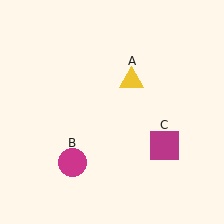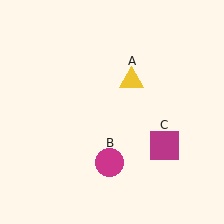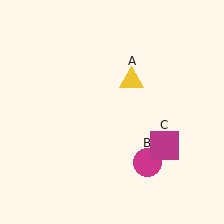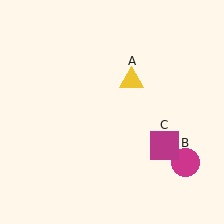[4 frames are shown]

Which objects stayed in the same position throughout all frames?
Yellow triangle (object A) and magenta square (object C) remained stationary.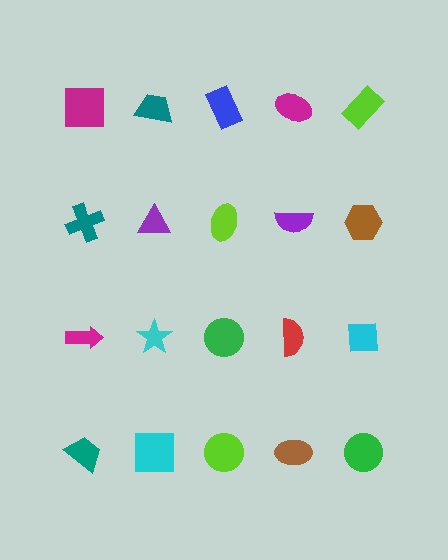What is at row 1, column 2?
A teal trapezoid.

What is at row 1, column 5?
A lime rectangle.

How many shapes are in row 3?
5 shapes.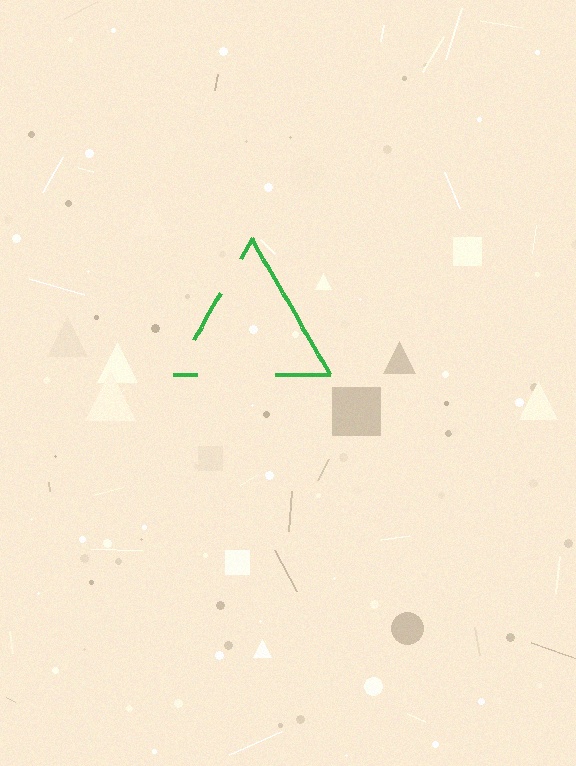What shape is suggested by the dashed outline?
The dashed outline suggests a triangle.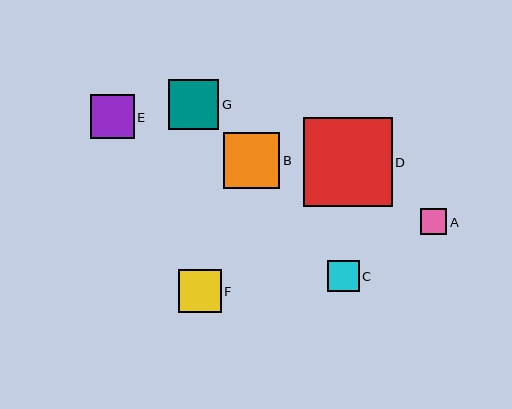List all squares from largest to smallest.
From largest to smallest: D, B, G, E, F, C, A.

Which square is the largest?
Square D is the largest with a size of approximately 89 pixels.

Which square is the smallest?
Square A is the smallest with a size of approximately 26 pixels.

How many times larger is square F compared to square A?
Square F is approximately 1.6 times the size of square A.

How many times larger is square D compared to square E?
Square D is approximately 2.0 times the size of square E.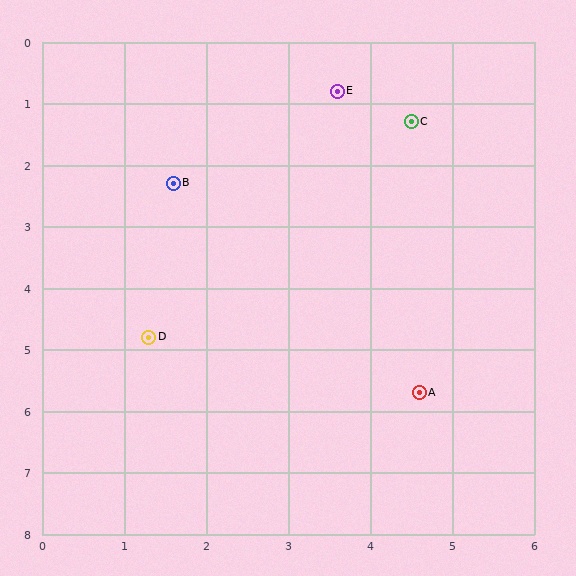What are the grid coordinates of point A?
Point A is at approximately (4.6, 5.7).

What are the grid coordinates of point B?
Point B is at approximately (1.6, 2.3).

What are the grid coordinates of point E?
Point E is at approximately (3.6, 0.8).